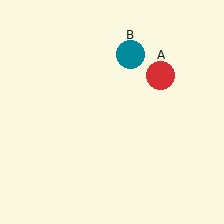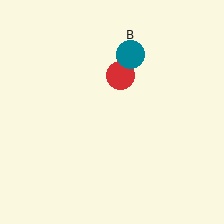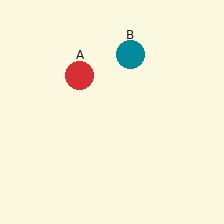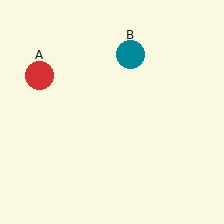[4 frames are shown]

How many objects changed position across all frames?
1 object changed position: red circle (object A).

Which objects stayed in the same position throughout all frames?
Teal circle (object B) remained stationary.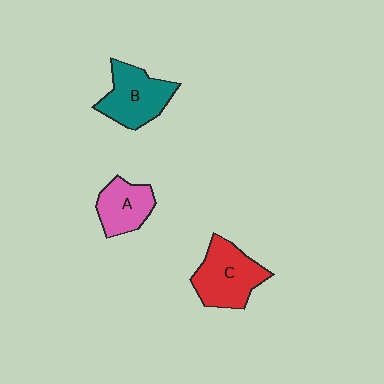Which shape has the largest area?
Shape C (red).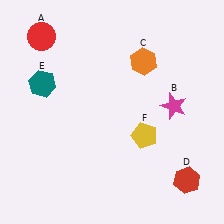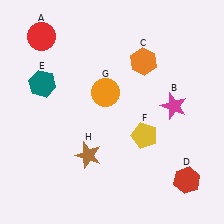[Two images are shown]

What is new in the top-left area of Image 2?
An orange circle (G) was added in the top-left area of Image 2.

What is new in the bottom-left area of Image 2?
A brown star (H) was added in the bottom-left area of Image 2.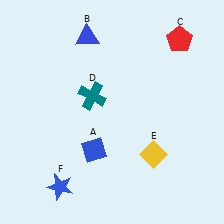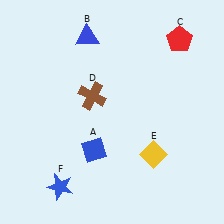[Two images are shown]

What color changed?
The cross (D) changed from teal in Image 1 to brown in Image 2.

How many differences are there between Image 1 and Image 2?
There is 1 difference between the two images.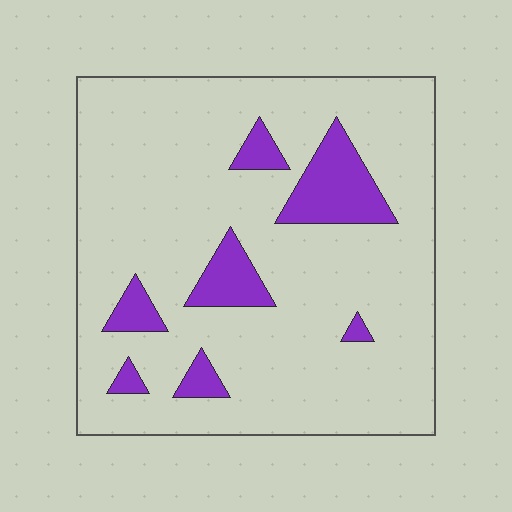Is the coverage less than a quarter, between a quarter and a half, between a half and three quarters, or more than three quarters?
Less than a quarter.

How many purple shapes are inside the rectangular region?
7.